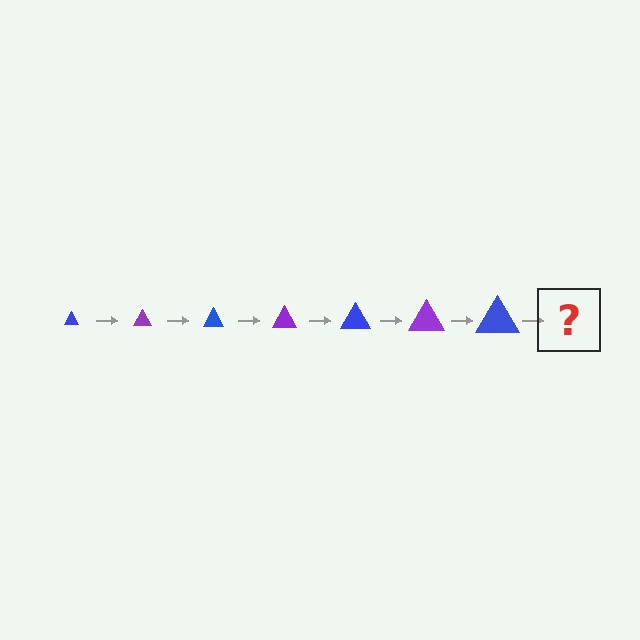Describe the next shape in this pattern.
It should be a purple triangle, larger than the previous one.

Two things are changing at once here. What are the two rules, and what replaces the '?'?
The two rules are that the triangle grows larger each step and the color cycles through blue and purple. The '?' should be a purple triangle, larger than the previous one.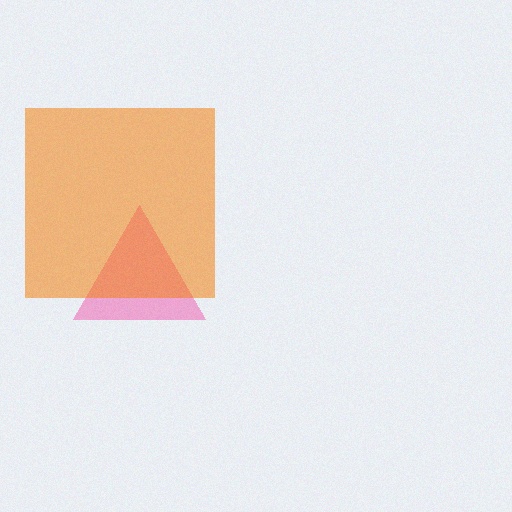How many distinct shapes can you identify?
There are 2 distinct shapes: a pink triangle, an orange square.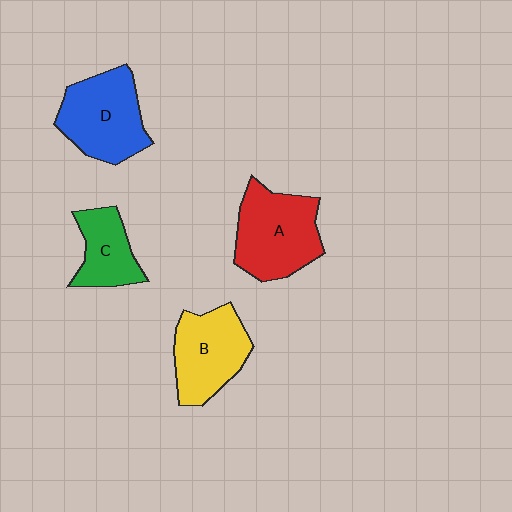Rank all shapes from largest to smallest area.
From largest to smallest: A (red), D (blue), B (yellow), C (green).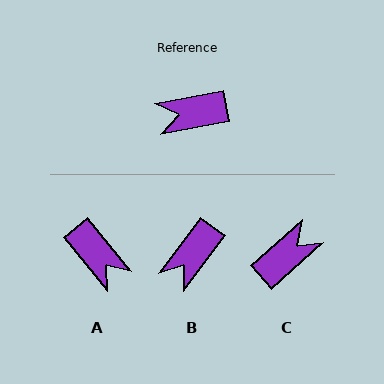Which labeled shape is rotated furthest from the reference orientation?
C, about 148 degrees away.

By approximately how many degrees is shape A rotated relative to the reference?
Approximately 119 degrees counter-clockwise.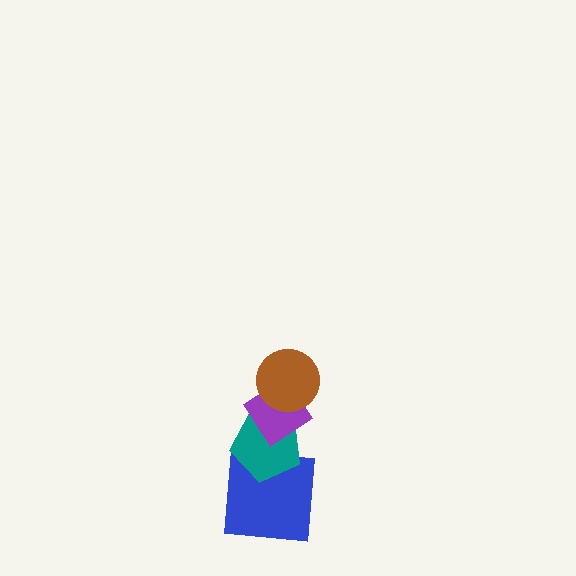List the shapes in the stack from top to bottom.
From top to bottom: the brown circle, the purple diamond, the teal pentagon, the blue square.